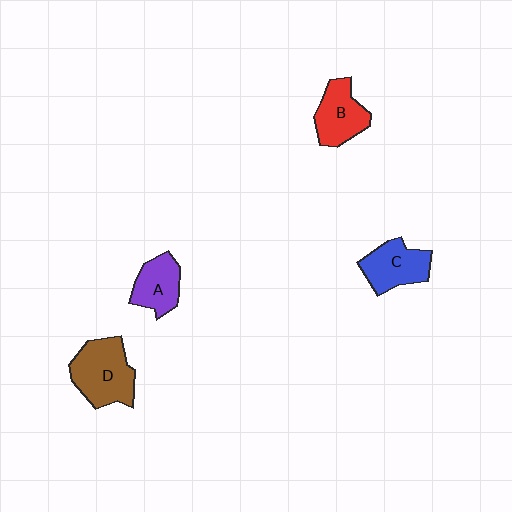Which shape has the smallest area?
Shape A (purple).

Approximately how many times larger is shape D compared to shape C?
Approximately 1.3 times.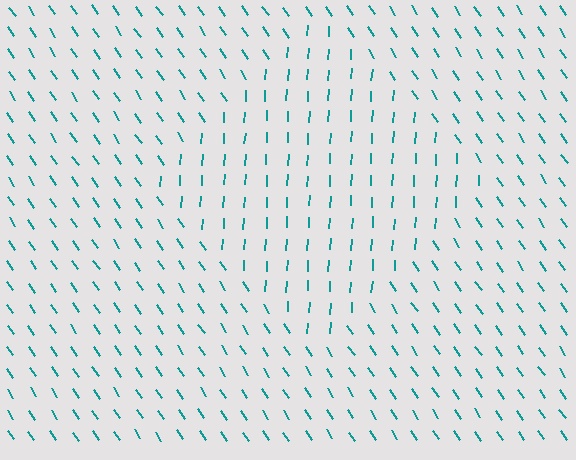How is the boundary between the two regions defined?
The boundary is defined purely by a change in line orientation (approximately 38 degrees difference). All lines are the same color and thickness.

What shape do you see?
I see a diamond.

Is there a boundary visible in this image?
Yes, there is a texture boundary formed by a change in line orientation.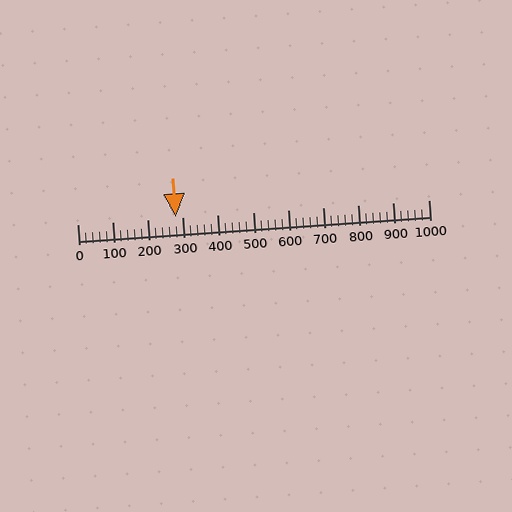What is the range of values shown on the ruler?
The ruler shows values from 0 to 1000.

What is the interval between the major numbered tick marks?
The major tick marks are spaced 100 units apart.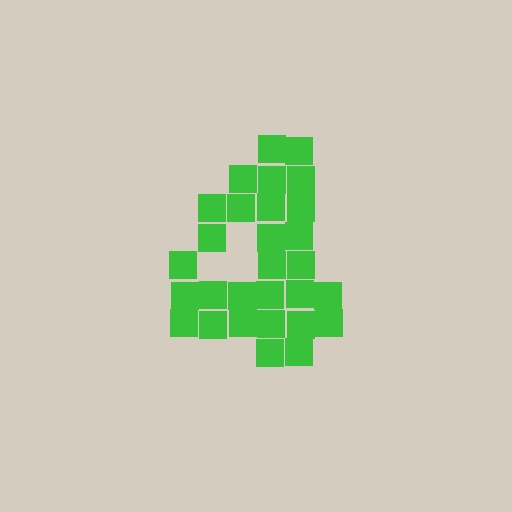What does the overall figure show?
The overall figure shows the digit 4.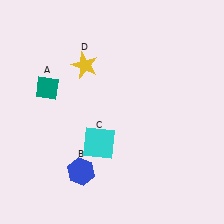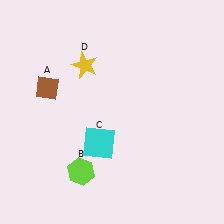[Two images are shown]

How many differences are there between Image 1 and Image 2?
There are 2 differences between the two images.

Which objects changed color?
A changed from teal to brown. B changed from blue to lime.